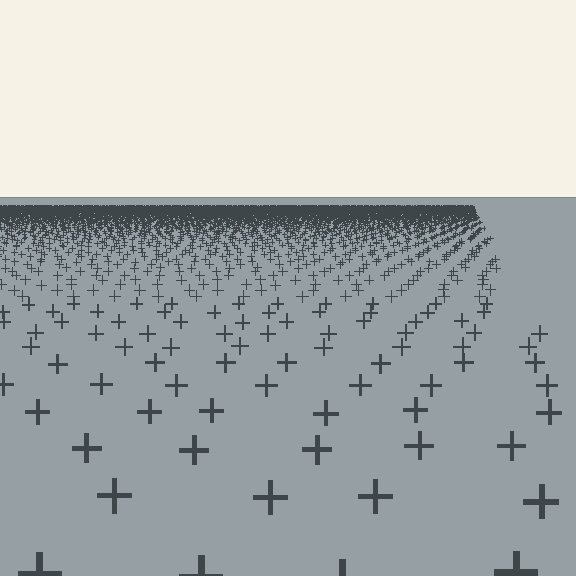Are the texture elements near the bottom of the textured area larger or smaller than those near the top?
Larger. Near the bottom, elements are closer to the viewer and appear at a bigger on-screen size.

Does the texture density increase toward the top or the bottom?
Density increases toward the top.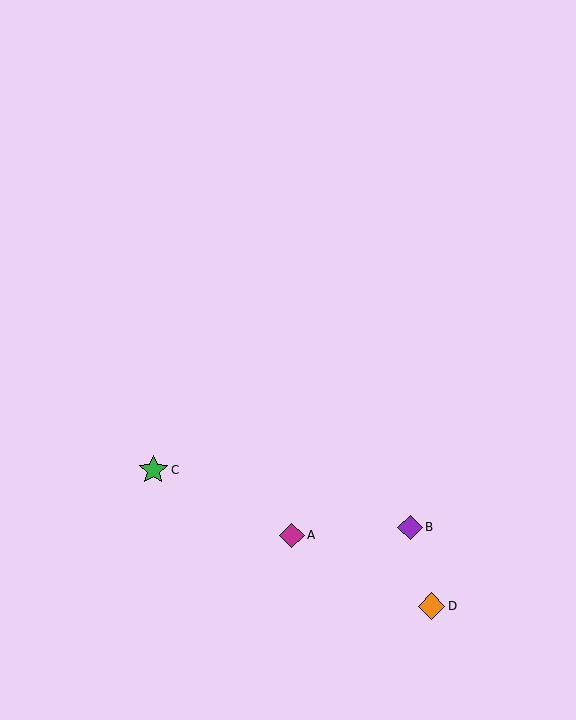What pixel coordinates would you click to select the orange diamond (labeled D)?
Click at (432, 606) to select the orange diamond D.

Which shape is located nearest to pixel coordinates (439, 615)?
The orange diamond (labeled D) at (432, 606) is nearest to that location.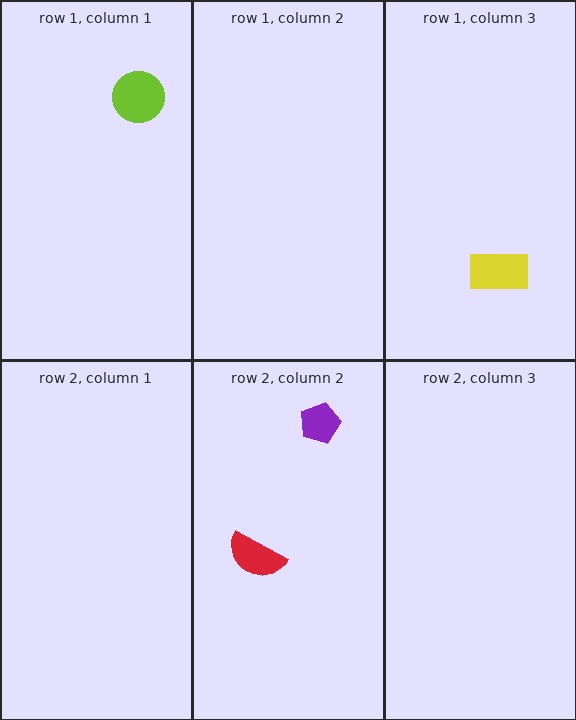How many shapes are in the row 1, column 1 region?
1.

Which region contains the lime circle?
The row 1, column 1 region.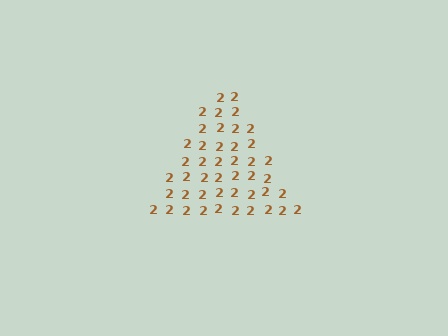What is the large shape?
The large shape is a triangle.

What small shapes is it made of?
It is made of small digit 2's.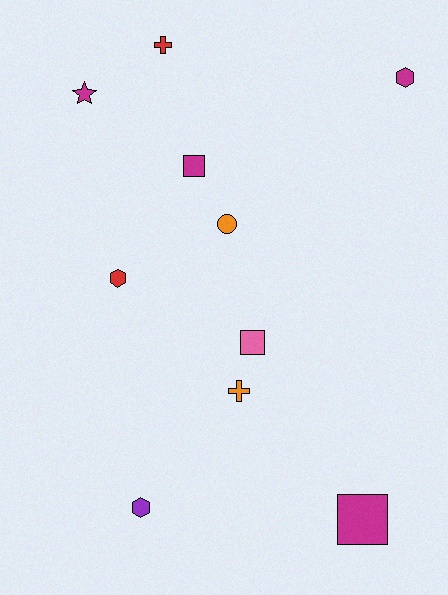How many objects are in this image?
There are 10 objects.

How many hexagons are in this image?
There are 3 hexagons.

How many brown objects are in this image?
There are no brown objects.